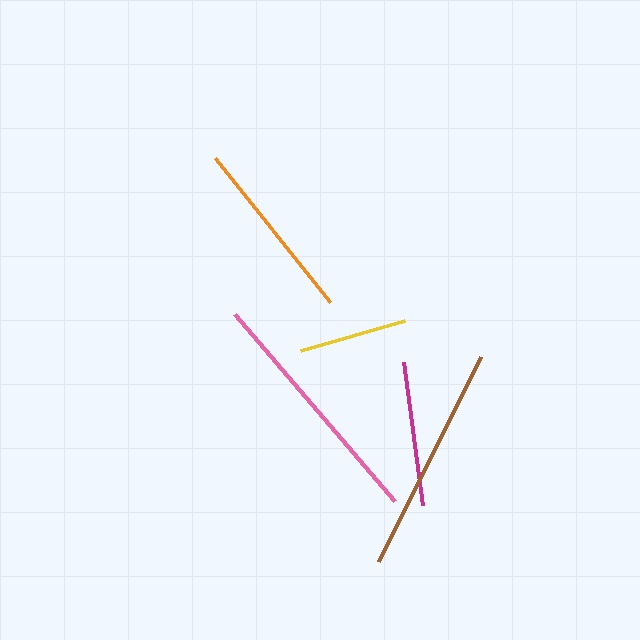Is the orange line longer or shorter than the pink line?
The pink line is longer than the orange line.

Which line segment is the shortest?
The yellow line is the shortest at approximately 108 pixels.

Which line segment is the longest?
The pink line is the longest at approximately 246 pixels.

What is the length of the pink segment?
The pink segment is approximately 246 pixels long.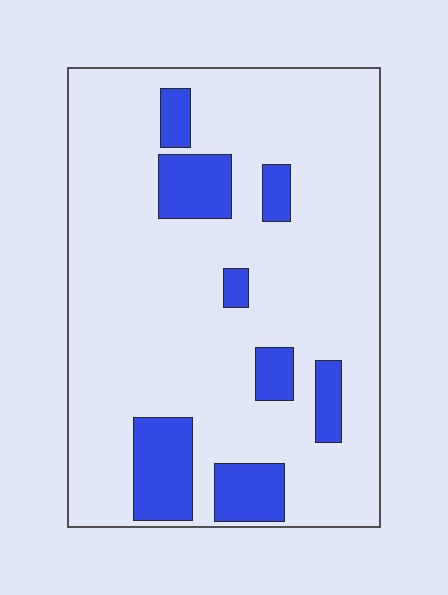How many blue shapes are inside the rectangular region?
8.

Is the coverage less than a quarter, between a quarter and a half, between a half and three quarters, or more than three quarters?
Less than a quarter.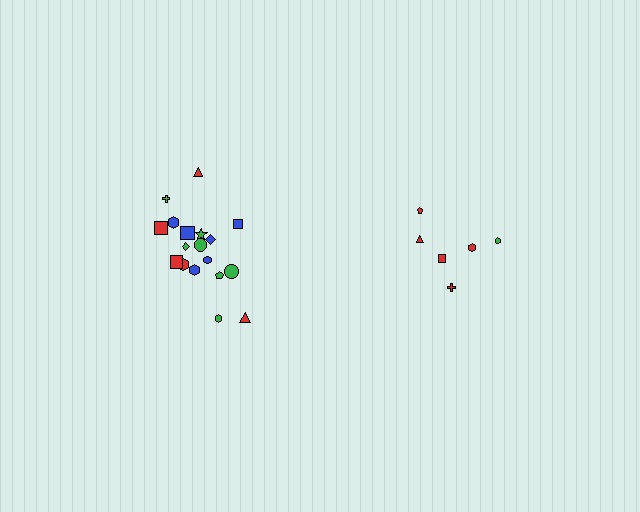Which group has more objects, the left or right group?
The left group.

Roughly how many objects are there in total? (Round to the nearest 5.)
Roughly 25 objects in total.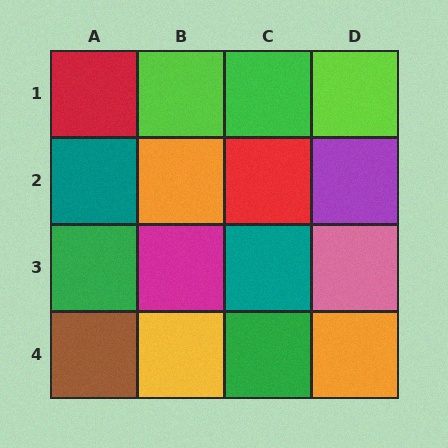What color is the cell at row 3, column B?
Magenta.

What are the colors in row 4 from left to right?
Brown, yellow, green, orange.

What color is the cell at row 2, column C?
Red.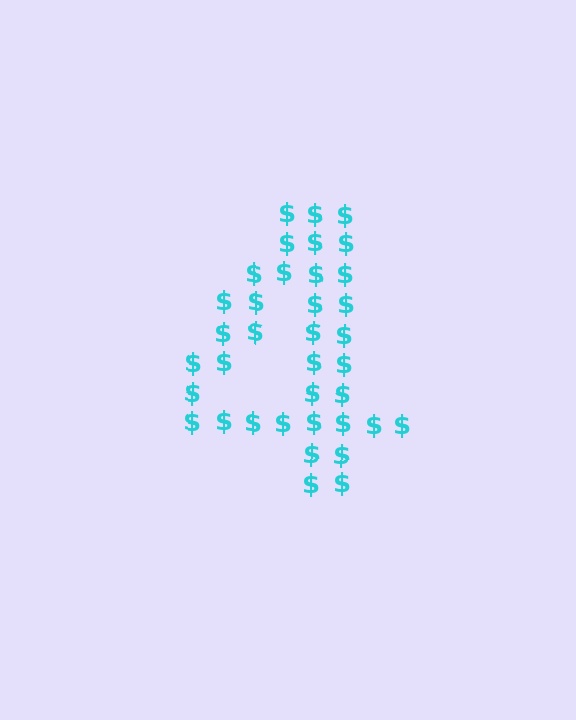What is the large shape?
The large shape is the digit 4.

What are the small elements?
The small elements are dollar signs.